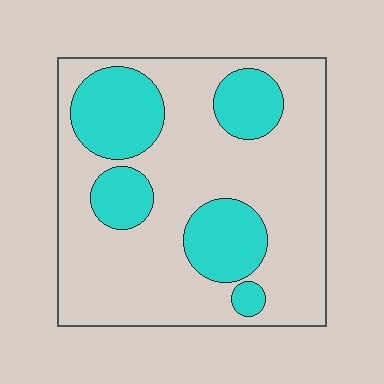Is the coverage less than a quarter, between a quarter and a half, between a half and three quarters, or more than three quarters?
Between a quarter and a half.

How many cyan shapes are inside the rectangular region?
5.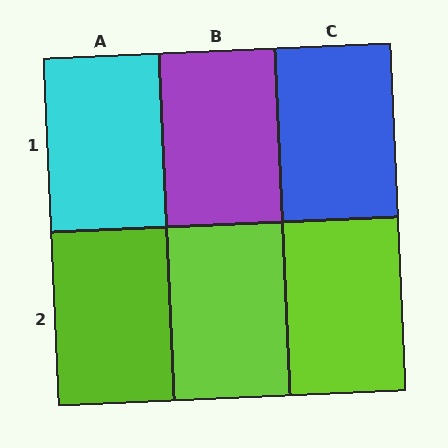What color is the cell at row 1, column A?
Cyan.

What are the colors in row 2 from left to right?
Lime, lime, lime.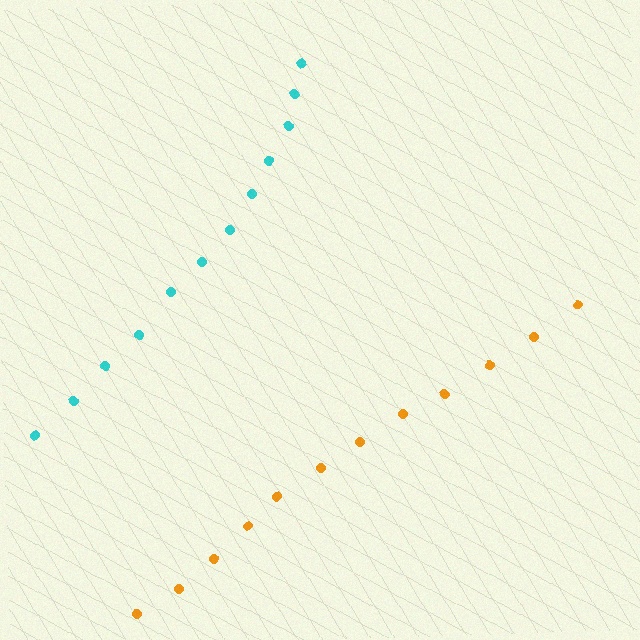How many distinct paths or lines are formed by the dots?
There are 2 distinct paths.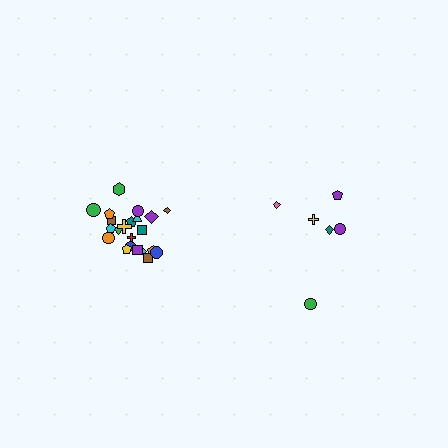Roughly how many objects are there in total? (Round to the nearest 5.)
Roughly 30 objects in total.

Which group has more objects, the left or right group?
The left group.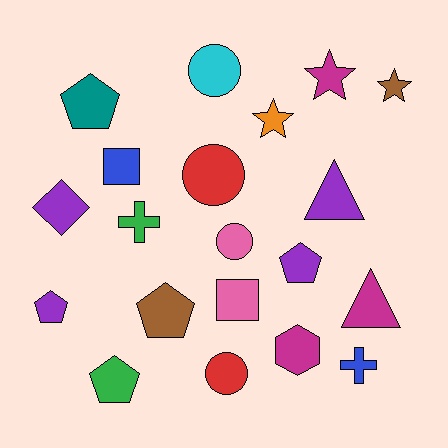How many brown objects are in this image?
There are 2 brown objects.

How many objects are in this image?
There are 20 objects.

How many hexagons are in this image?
There is 1 hexagon.